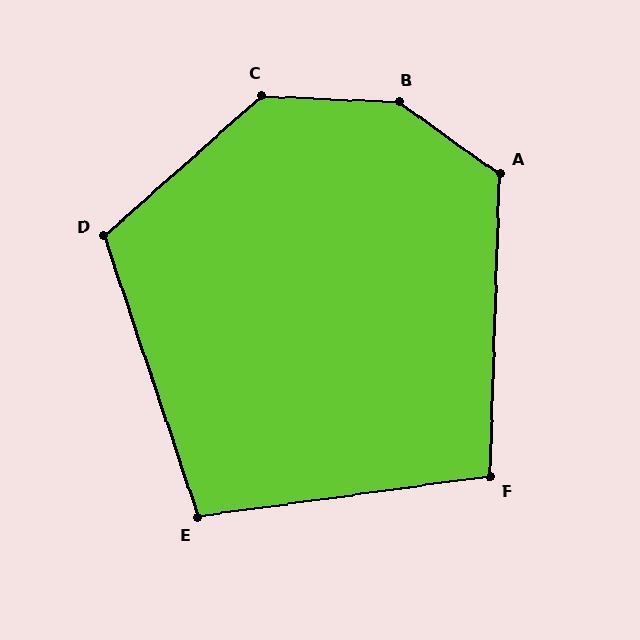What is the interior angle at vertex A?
Approximately 124 degrees (obtuse).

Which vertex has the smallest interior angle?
F, at approximately 100 degrees.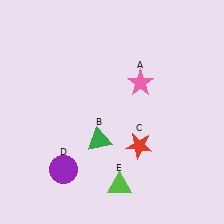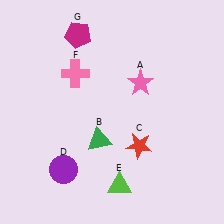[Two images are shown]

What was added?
A pink cross (F), a magenta pentagon (G) were added in Image 2.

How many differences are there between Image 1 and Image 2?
There are 2 differences between the two images.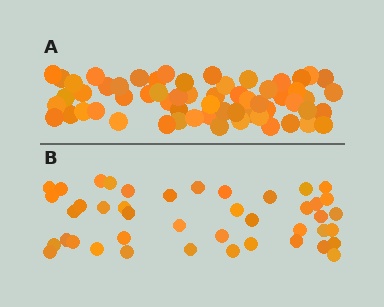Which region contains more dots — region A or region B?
Region A (the top region) has more dots.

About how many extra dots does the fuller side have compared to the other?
Region A has approximately 15 more dots than region B.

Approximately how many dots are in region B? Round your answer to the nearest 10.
About 40 dots. (The exact count is 43, which rounds to 40.)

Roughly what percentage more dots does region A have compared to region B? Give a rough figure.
About 40% more.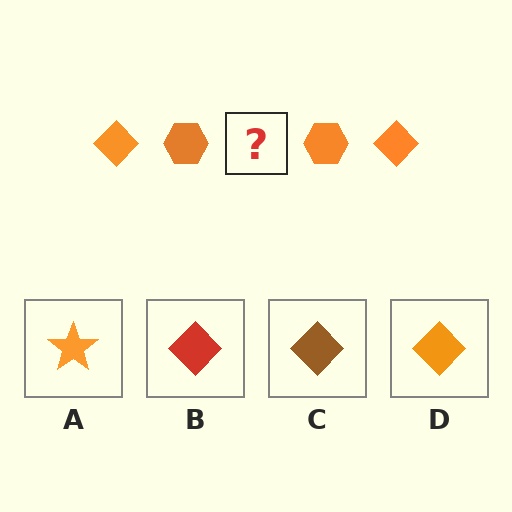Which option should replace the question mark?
Option D.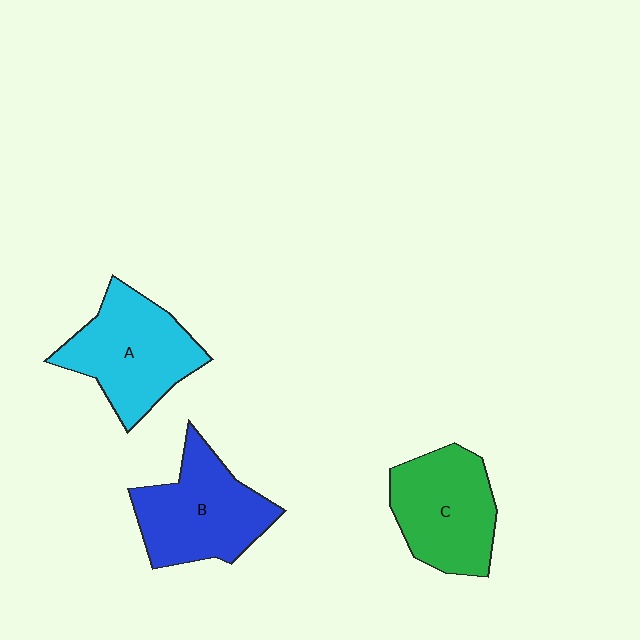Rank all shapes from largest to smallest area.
From largest to smallest: A (cyan), B (blue), C (green).